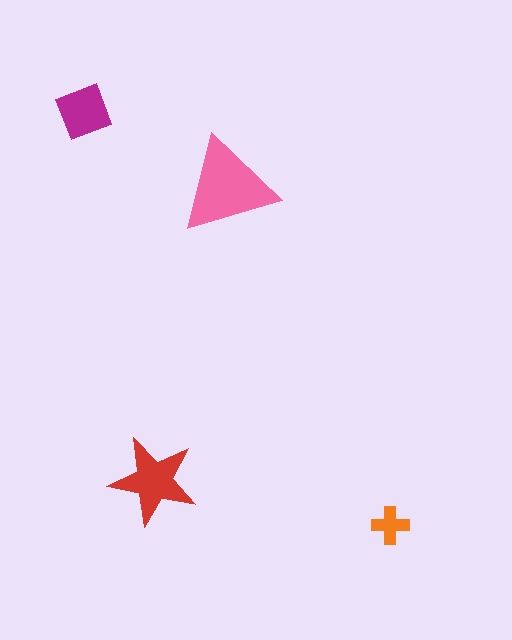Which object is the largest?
The pink triangle.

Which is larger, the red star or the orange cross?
The red star.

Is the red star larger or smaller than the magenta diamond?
Larger.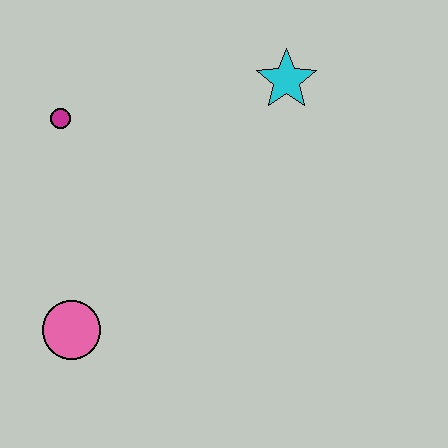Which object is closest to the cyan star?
The magenta circle is closest to the cyan star.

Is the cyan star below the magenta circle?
No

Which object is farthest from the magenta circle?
The cyan star is farthest from the magenta circle.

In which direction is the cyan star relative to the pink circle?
The cyan star is above the pink circle.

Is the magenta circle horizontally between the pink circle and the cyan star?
No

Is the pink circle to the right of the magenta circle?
Yes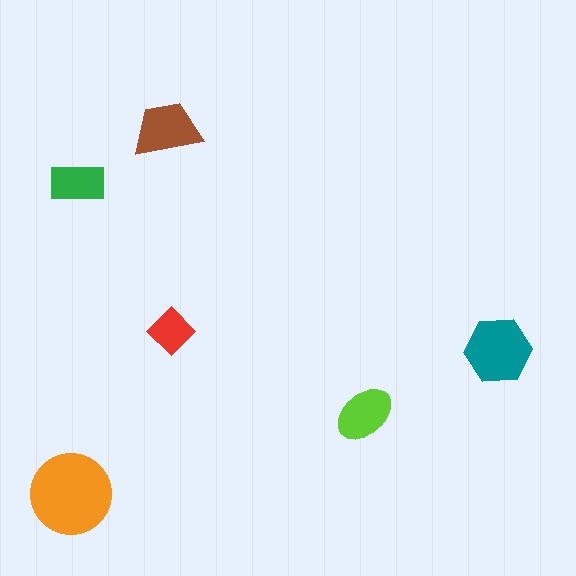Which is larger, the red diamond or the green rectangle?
The green rectangle.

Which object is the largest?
The orange circle.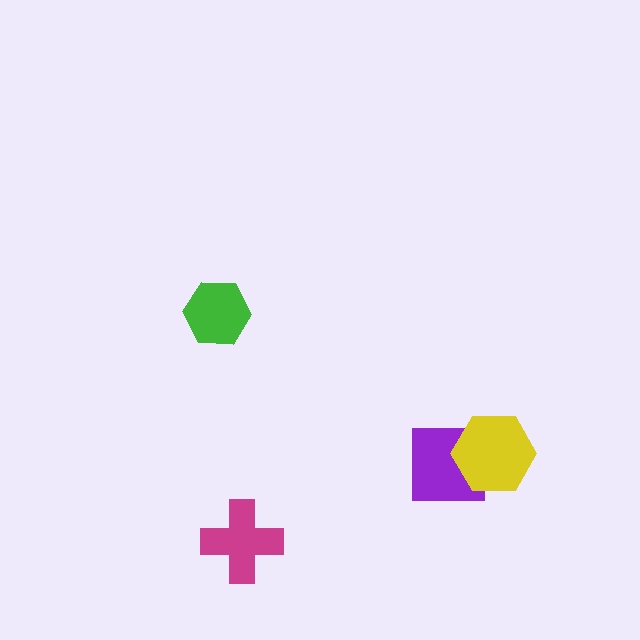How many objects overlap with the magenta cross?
0 objects overlap with the magenta cross.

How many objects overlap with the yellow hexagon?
1 object overlaps with the yellow hexagon.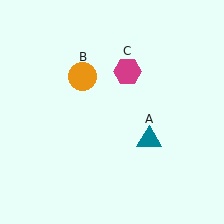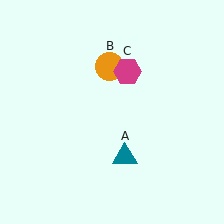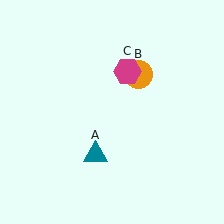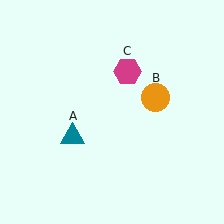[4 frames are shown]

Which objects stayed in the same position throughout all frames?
Magenta hexagon (object C) remained stationary.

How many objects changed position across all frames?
2 objects changed position: teal triangle (object A), orange circle (object B).